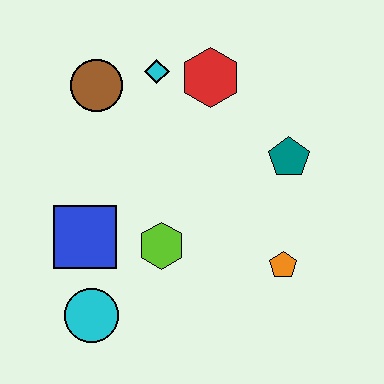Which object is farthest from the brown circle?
The orange pentagon is farthest from the brown circle.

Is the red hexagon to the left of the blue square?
No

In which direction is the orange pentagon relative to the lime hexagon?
The orange pentagon is to the right of the lime hexagon.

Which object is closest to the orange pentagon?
The teal pentagon is closest to the orange pentagon.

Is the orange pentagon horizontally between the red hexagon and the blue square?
No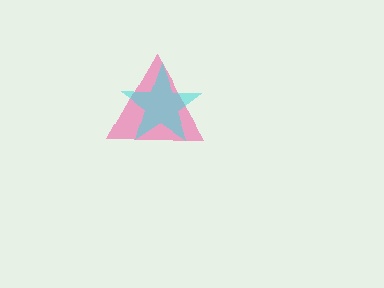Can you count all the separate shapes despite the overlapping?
Yes, there are 2 separate shapes.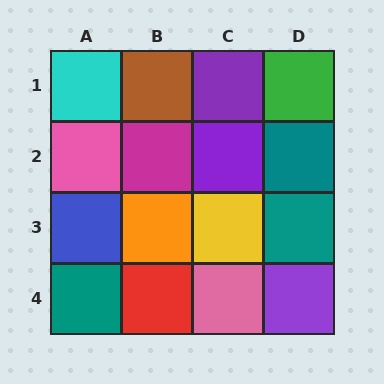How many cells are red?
1 cell is red.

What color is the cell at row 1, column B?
Brown.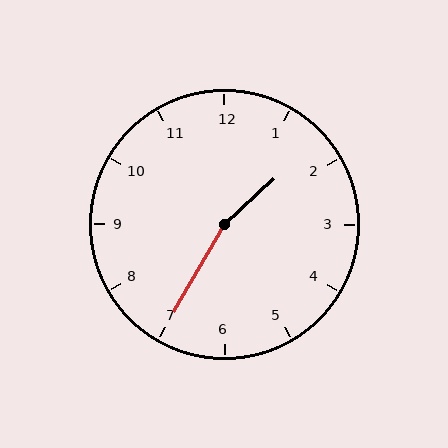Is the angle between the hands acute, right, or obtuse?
It is obtuse.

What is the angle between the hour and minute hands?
Approximately 162 degrees.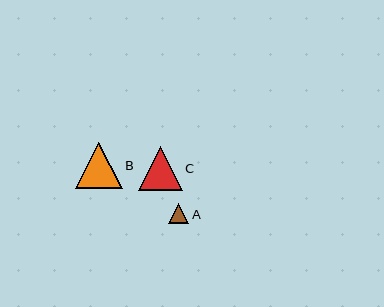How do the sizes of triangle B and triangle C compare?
Triangle B and triangle C are approximately the same size.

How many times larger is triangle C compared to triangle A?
Triangle C is approximately 2.2 times the size of triangle A.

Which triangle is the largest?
Triangle B is the largest with a size of approximately 47 pixels.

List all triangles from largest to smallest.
From largest to smallest: B, C, A.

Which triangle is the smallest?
Triangle A is the smallest with a size of approximately 21 pixels.